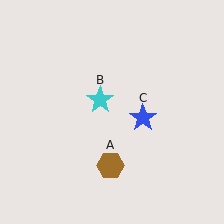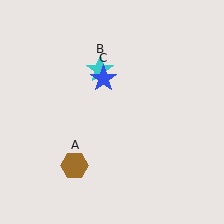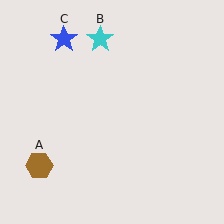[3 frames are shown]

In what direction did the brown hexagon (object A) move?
The brown hexagon (object A) moved left.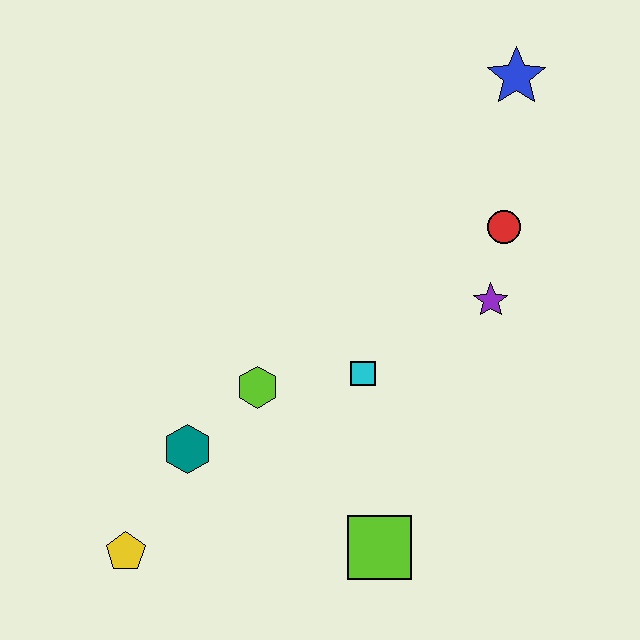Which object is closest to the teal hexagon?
The lime hexagon is closest to the teal hexagon.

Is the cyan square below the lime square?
No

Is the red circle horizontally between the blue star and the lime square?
Yes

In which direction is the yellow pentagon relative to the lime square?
The yellow pentagon is to the left of the lime square.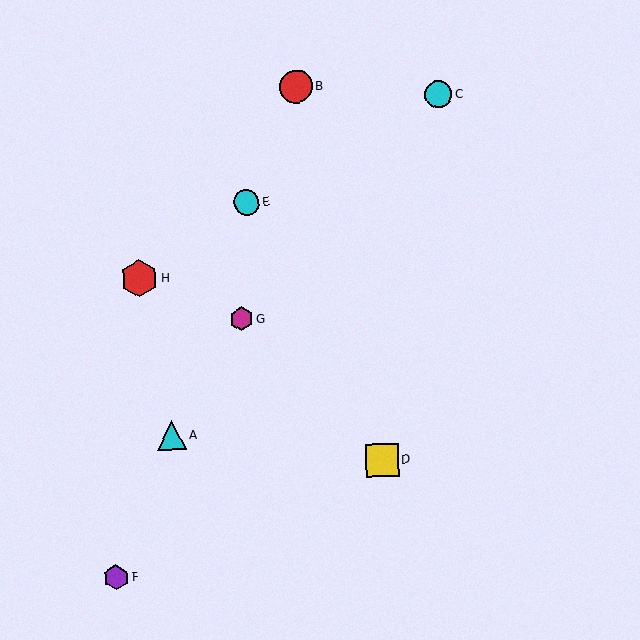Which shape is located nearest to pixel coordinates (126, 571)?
The purple hexagon (labeled F) at (116, 577) is nearest to that location.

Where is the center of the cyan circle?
The center of the cyan circle is at (247, 203).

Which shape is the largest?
The red hexagon (labeled H) is the largest.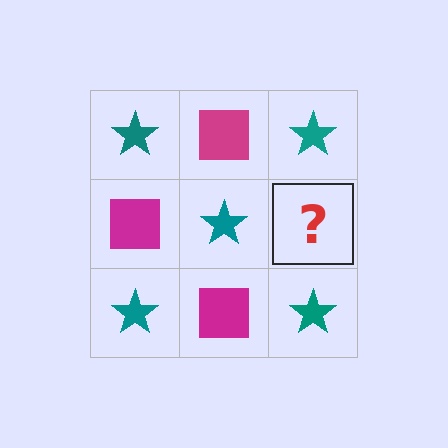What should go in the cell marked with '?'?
The missing cell should contain a magenta square.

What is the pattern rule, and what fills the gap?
The rule is that it alternates teal star and magenta square in a checkerboard pattern. The gap should be filled with a magenta square.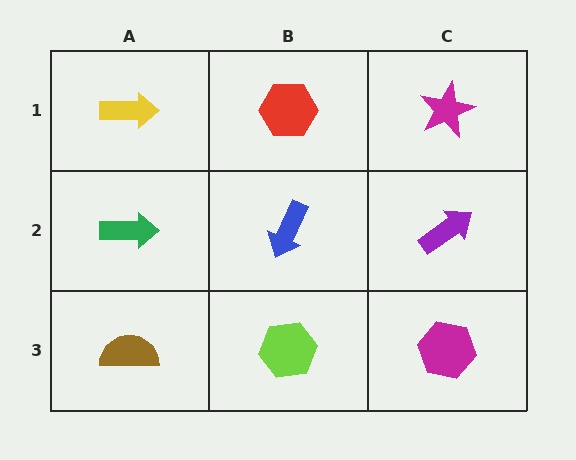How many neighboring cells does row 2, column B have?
4.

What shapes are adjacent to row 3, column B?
A blue arrow (row 2, column B), a brown semicircle (row 3, column A), a magenta hexagon (row 3, column C).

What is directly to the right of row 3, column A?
A lime hexagon.